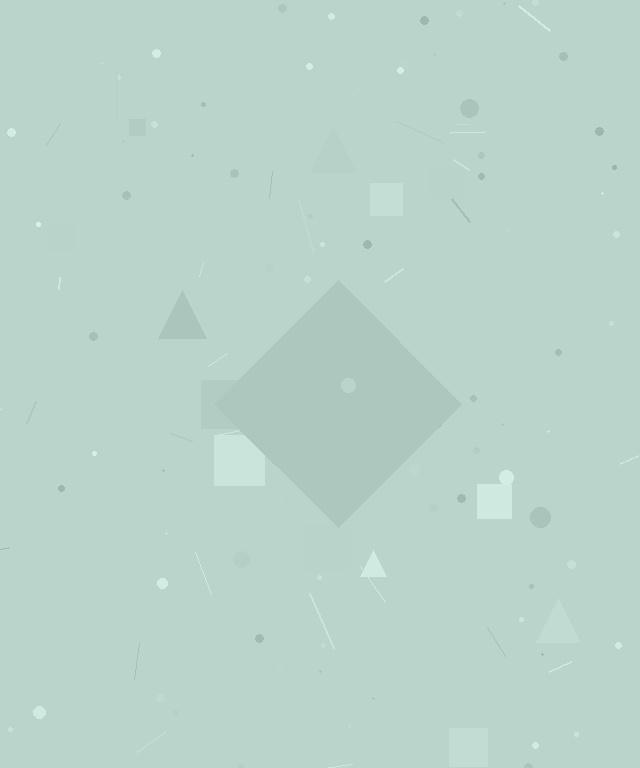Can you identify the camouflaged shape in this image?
The camouflaged shape is a diamond.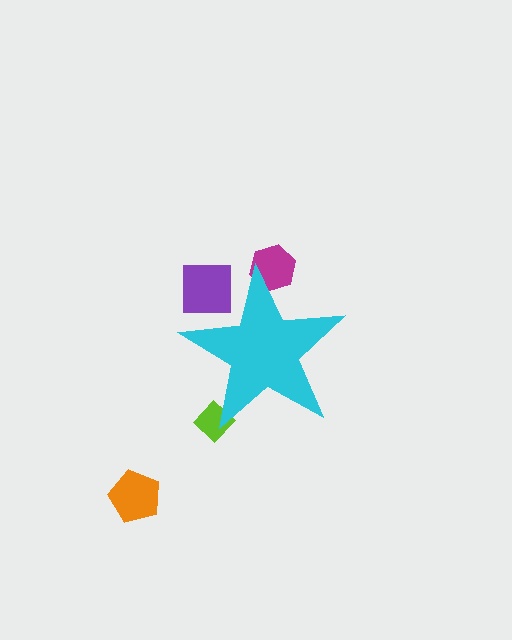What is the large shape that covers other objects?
A cyan star.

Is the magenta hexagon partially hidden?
Yes, the magenta hexagon is partially hidden behind the cyan star.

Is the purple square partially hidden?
Yes, the purple square is partially hidden behind the cyan star.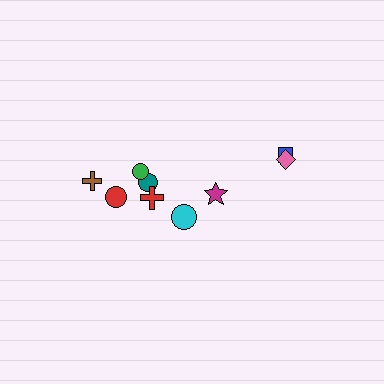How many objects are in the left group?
There are 6 objects.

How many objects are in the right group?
There are 3 objects.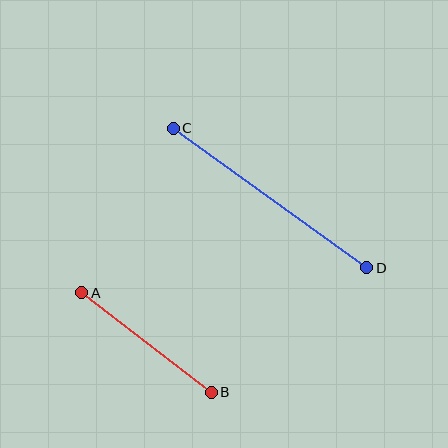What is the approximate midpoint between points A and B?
The midpoint is at approximately (146, 343) pixels.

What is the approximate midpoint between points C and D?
The midpoint is at approximately (270, 198) pixels.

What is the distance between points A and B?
The distance is approximately 163 pixels.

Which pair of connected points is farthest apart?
Points C and D are farthest apart.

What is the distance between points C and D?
The distance is approximately 239 pixels.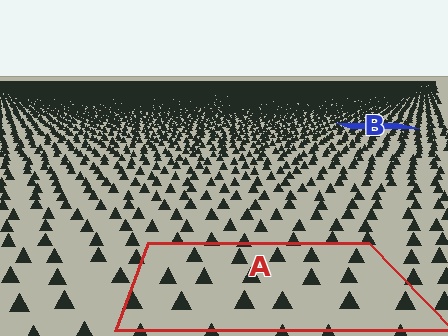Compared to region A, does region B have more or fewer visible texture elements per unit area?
Region B has more texture elements per unit area — they are packed more densely because it is farther away.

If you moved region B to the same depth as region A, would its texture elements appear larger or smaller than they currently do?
They would appear larger. At a closer depth, the same texture elements are projected at a bigger on-screen size.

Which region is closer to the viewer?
Region A is closer. The texture elements there are larger and more spread out.